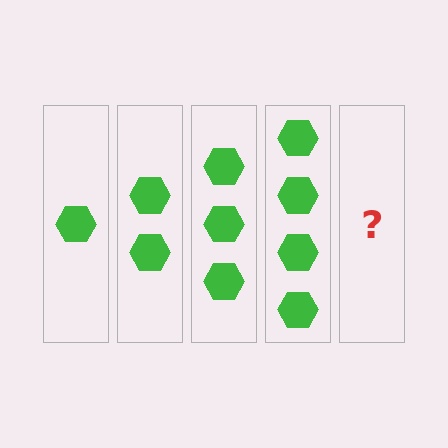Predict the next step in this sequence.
The next step is 5 hexagons.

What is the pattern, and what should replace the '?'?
The pattern is that each step adds one more hexagon. The '?' should be 5 hexagons.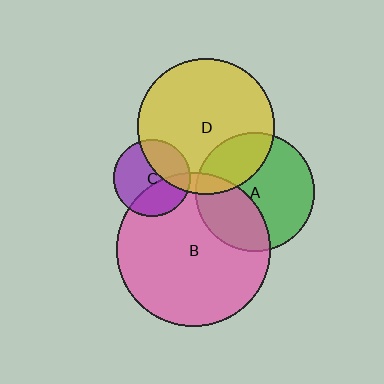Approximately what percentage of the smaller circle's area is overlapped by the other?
Approximately 10%.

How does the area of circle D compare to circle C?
Approximately 3.1 times.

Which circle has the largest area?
Circle B (pink).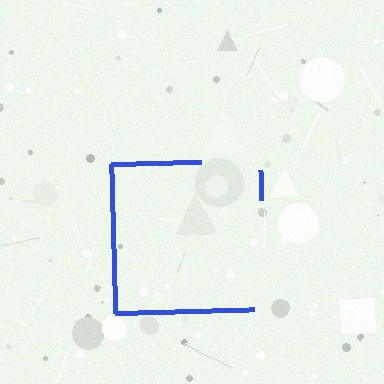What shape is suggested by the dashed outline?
The dashed outline suggests a square.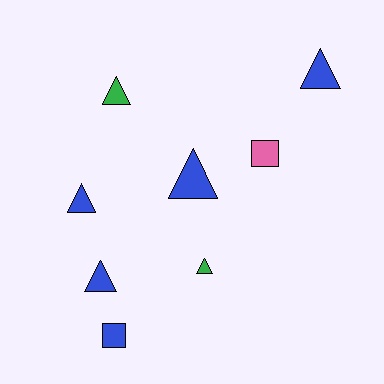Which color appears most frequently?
Blue, with 5 objects.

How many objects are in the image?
There are 8 objects.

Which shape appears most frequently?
Triangle, with 6 objects.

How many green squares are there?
There are no green squares.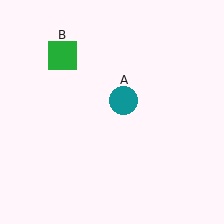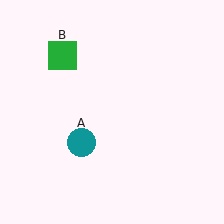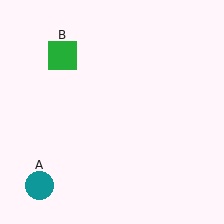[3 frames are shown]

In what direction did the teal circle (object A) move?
The teal circle (object A) moved down and to the left.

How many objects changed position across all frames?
1 object changed position: teal circle (object A).